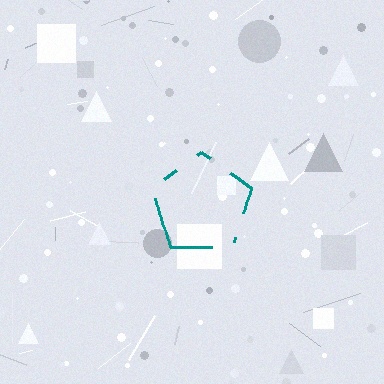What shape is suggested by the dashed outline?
The dashed outline suggests a pentagon.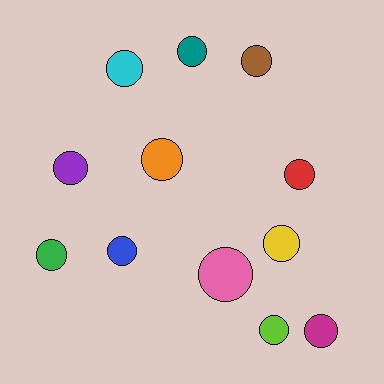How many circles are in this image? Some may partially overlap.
There are 12 circles.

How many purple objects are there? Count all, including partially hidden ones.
There is 1 purple object.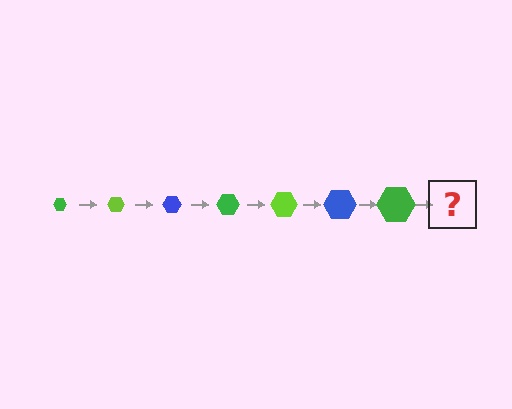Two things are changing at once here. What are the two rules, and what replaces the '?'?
The two rules are that the hexagon grows larger each step and the color cycles through green, lime, and blue. The '?' should be a lime hexagon, larger than the previous one.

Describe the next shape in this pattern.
It should be a lime hexagon, larger than the previous one.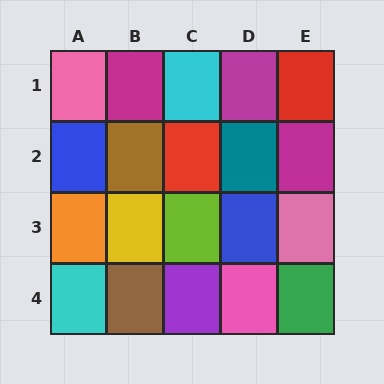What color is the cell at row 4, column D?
Pink.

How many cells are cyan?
2 cells are cyan.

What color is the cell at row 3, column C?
Lime.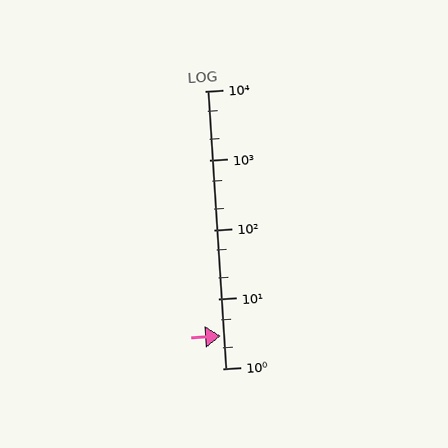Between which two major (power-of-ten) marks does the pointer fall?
The pointer is between 1 and 10.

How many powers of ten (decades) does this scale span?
The scale spans 4 decades, from 1 to 10000.